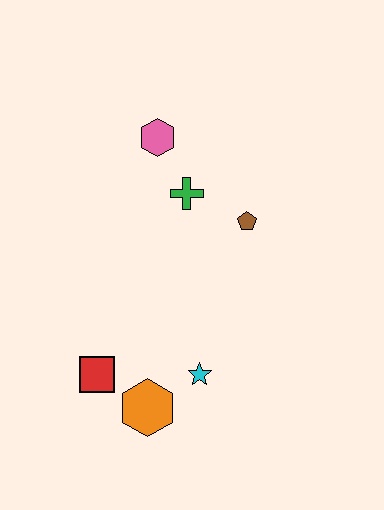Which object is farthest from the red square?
The pink hexagon is farthest from the red square.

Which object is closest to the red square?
The orange hexagon is closest to the red square.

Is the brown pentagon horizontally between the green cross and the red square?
No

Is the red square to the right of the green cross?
No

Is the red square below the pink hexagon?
Yes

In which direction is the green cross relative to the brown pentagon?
The green cross is to the left of the brown pentagon.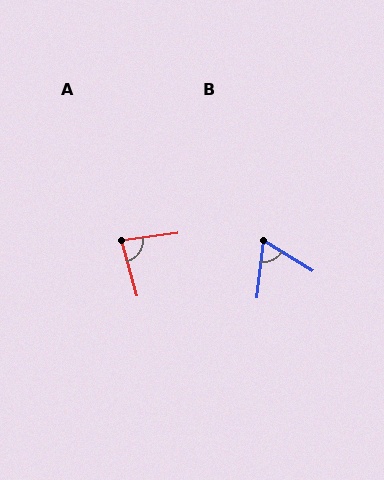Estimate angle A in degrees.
Approximately 82 degrees.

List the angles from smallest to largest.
B (65°), A (82°).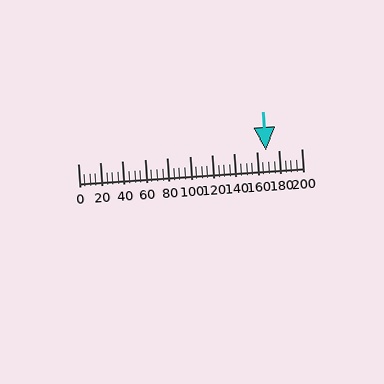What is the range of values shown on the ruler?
The ruler shows values from 0 to 200.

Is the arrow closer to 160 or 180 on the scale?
The arrow is closer to 160.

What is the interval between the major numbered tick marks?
The major tick marks are spaced 20 units apart.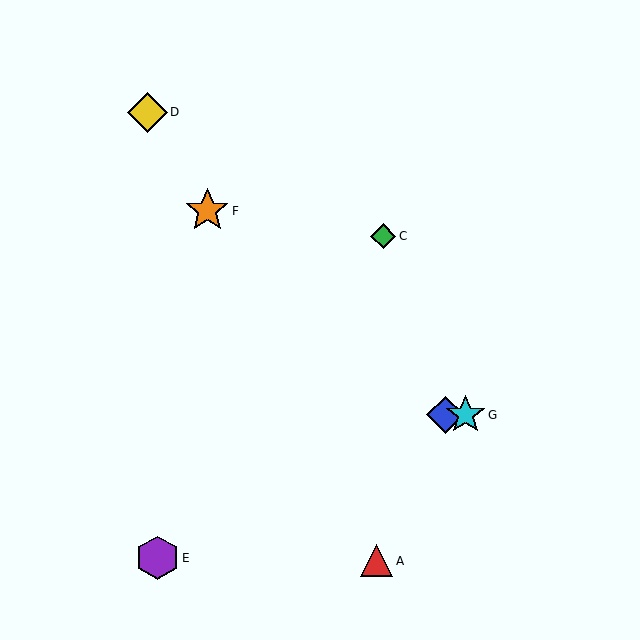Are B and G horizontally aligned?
Yes, both are at y≈415.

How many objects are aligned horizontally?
2 objects (B, G) are aligned horizontally.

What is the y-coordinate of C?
Object C is at y≈236.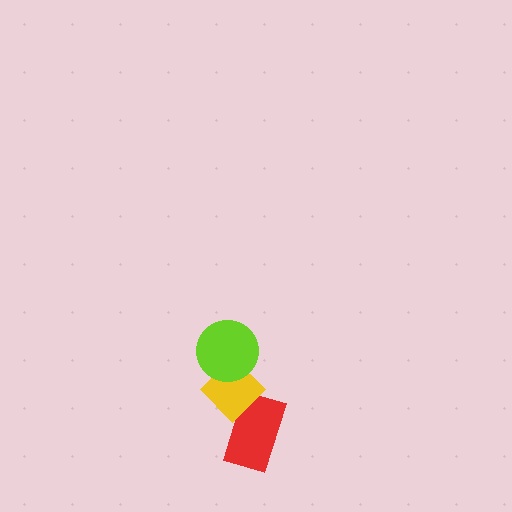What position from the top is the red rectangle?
The red rectangle is 3rd from the top.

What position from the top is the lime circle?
The lime circle is 1st from the top.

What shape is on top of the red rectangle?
The yellow diamond is on top of the red rectangle.